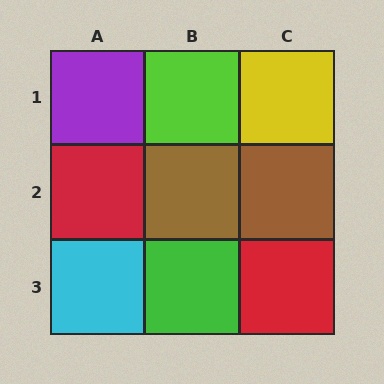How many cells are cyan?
1 cell is cyan.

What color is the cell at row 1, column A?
Purple.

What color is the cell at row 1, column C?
Yellow.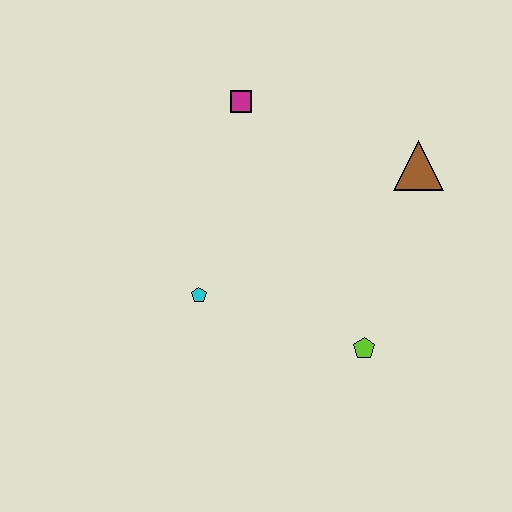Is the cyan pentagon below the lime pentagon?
No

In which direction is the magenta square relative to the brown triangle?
The magenta square is to the left of the brown triangle.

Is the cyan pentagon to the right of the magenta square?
No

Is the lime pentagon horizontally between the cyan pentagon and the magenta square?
No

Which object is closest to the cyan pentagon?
The lime pentagon is closest to the cyan pentagon.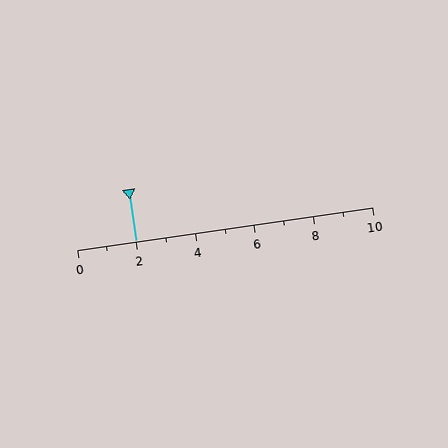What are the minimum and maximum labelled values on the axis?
The axis runs from 0 to 10.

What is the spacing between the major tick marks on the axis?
The major ticks are spaced 2 apart.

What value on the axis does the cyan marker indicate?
The marker indicates approximately 2.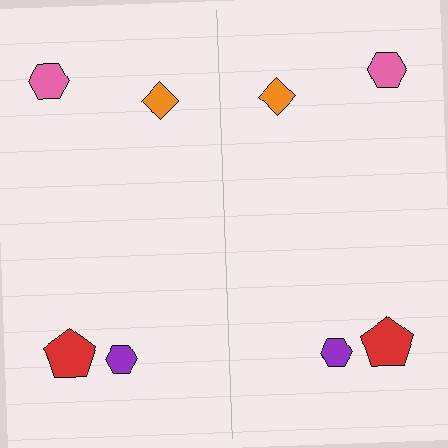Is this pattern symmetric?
Yes, this pattern has bilateral (reflection) symmetry.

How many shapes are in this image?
There are 8 shapes in this image.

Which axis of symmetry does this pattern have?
The pattern has a vertical axis of symmetry running through the center of the image.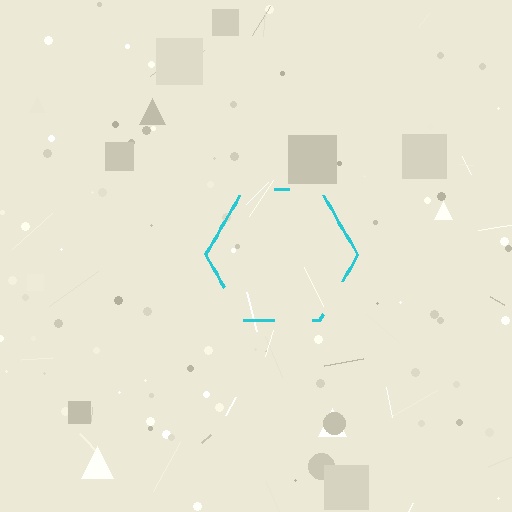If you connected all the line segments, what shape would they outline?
They would outline a hexagon.